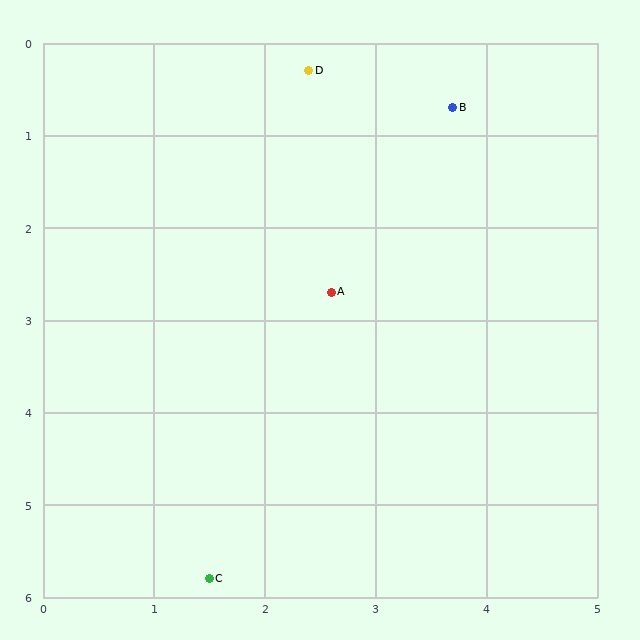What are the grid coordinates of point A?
Point A is at approximately (2.6, 2.7).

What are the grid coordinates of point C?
Point C is at approximately (1.5, 5.8).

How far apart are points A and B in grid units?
Points A and B are about 2.3 grid units apart.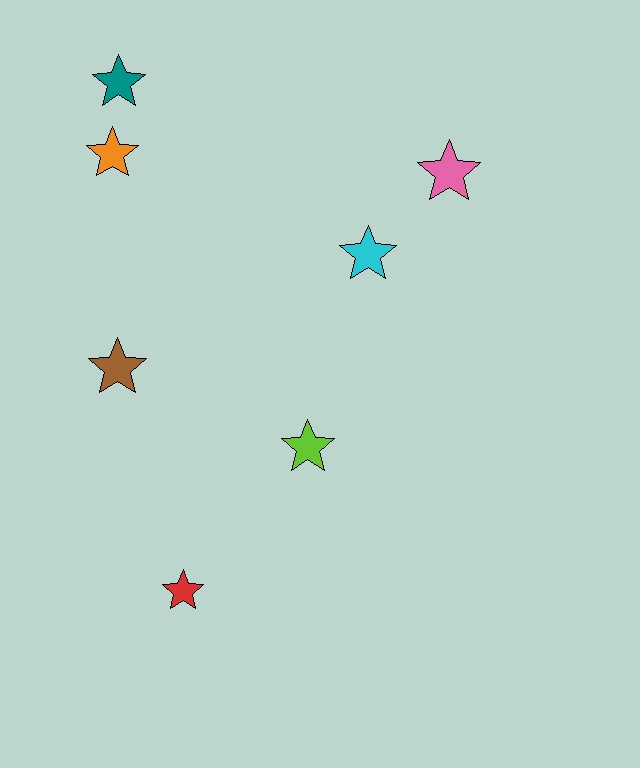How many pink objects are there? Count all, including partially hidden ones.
There is 1 pink object.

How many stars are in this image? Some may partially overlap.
There are 7 stars.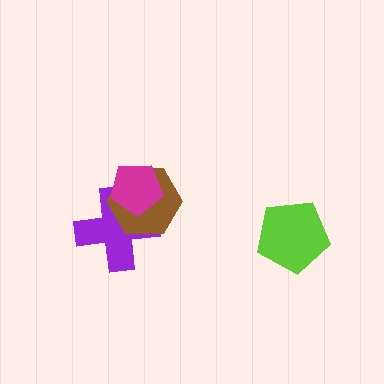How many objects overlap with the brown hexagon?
2 objects overlap with the brown hexagon.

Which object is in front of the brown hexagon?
The magenta pentagon is in front of the brown hexagon.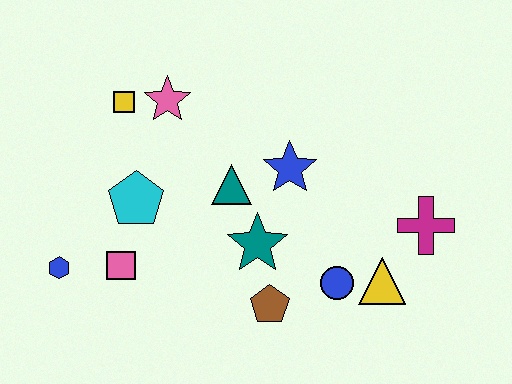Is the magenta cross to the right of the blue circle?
Yes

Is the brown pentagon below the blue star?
Yes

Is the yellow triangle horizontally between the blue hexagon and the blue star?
No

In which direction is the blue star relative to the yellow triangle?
The blue star is above the yellow triangle.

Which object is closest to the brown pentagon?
The teal star is closest to the brown pentagon.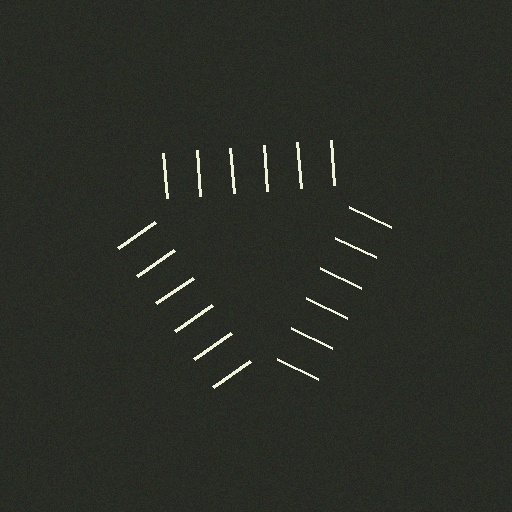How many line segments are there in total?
18 — 6 along each of the 3 edges.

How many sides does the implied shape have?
3 sides — the line-ends trace a triangle.